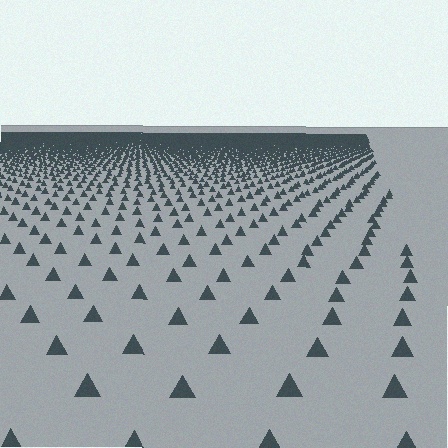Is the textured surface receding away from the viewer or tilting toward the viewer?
The surface is receding away from the viewer. Texture elements get smaller and denser toward the top.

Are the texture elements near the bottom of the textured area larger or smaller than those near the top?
Larger. Near the bottom, elements are closer to the viewer and appear at a bigger on-screen size.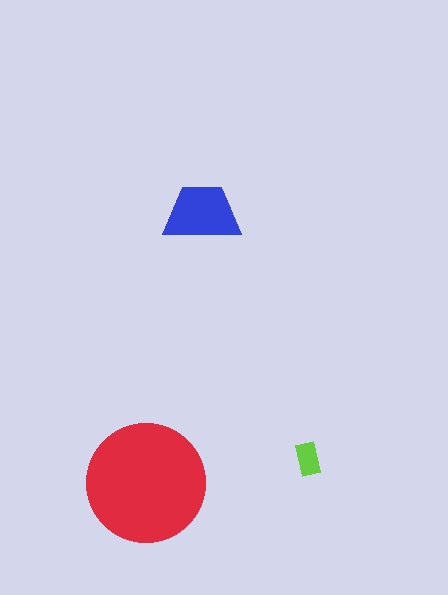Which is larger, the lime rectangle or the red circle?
The red circle.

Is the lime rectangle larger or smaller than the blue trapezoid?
Smaller.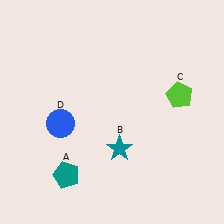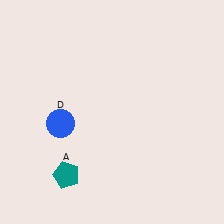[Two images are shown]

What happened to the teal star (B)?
The teal star (B) was removed in Image 2. It was in the bottom-right area of Image 1.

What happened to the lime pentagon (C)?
The lime pentagon (C) was removed in Image 2. It was in the top-right area of Image 1.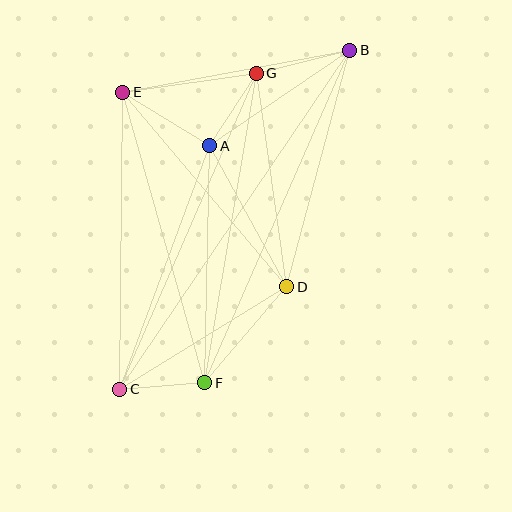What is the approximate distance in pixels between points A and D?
The distance between A and D is approximately 161 pixels.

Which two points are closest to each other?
Points A and G are closest to each other.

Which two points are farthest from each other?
Points B and C are farthest from each other.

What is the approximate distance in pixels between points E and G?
The distance between E and G is approximately 134 pixels.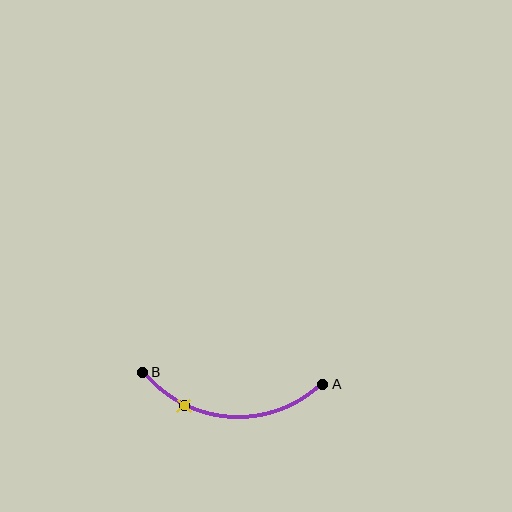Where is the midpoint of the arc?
The arc midpoint is the point on the curve farthest from the straight line joining A and B. It sits below that line.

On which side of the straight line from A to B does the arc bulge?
The arc bulges below the straight line connecting A and B.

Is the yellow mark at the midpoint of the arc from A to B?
No. The yellow mark lies on the arc but is closer to endpoint B. The arc midpoint would be at the point on the curve equidistant along the arc from both A and B.